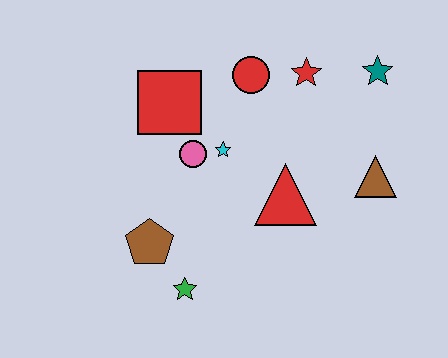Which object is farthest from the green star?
The teal star is farthest from the green star.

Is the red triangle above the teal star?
No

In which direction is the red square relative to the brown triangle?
The red square is to the left of the brown triangle.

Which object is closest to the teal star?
The red star is closest to the teal star.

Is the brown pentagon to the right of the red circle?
No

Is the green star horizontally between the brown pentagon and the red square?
No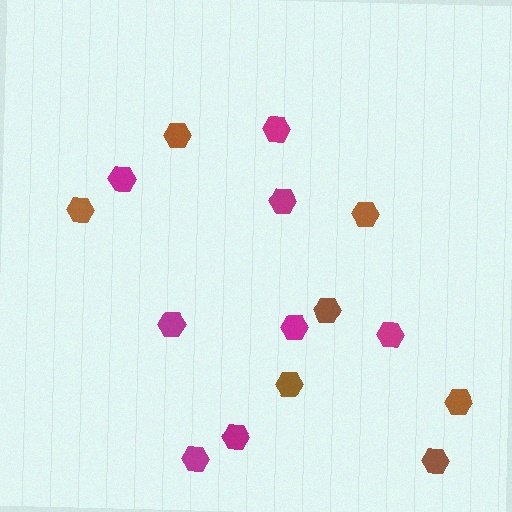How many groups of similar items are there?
There are 2 groups: one group of magenta hexagons (8) and one group of brown hexagons (7).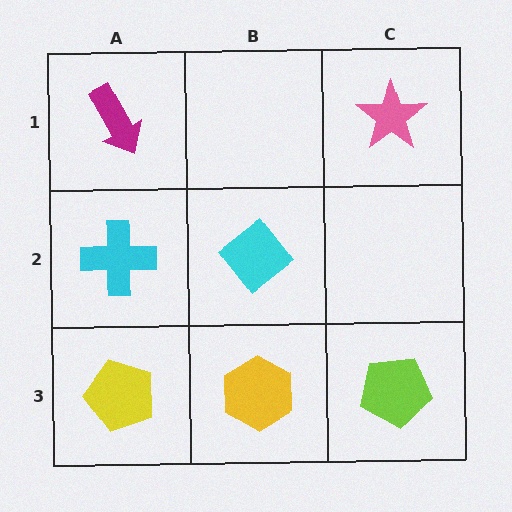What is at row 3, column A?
A yellow pentagon.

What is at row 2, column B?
A cyan diamond.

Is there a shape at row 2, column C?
No, that cell is empty.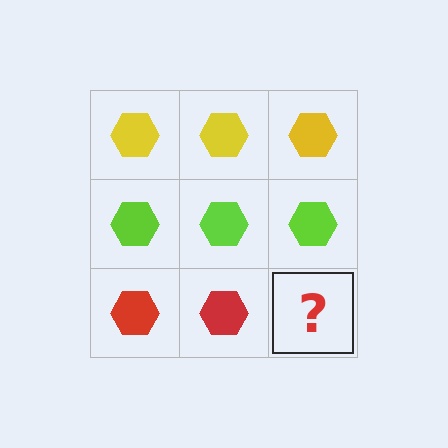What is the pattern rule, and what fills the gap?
The rule is that each row has a consistent color. The gap should be filled with a red hexagon.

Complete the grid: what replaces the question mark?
The question mark should be replaced with a red hexagon.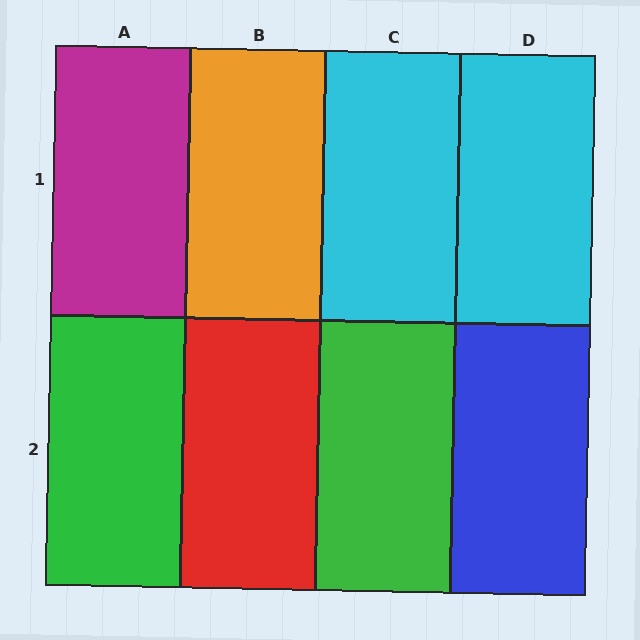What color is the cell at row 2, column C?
Green.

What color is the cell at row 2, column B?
Red.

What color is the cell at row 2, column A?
Green.